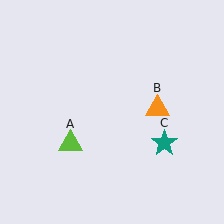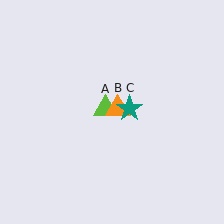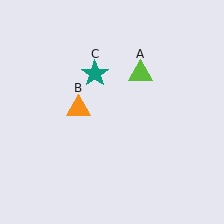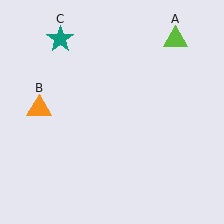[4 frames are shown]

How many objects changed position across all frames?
3 objects changed position: lime triangle (object A), orange triangle (object B), teal star (object C).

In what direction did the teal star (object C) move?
The teal star (object C) moved up and to the left.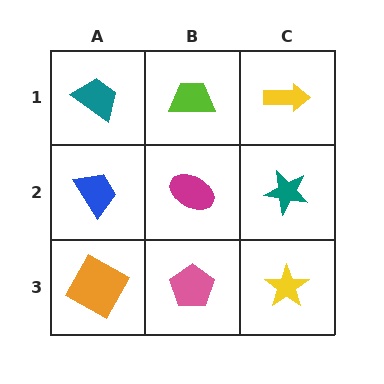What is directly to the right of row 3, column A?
A pink pentagon.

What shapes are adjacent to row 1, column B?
A magenta ellipse (row 2, column B), a teal trapezoid (row 1, column A), a yellow arrow (row 1, column C).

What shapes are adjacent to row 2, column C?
A yellow arrow (row 1, column C), a yellow star (row 3, column C), a magenta ellipse (row 2, column B).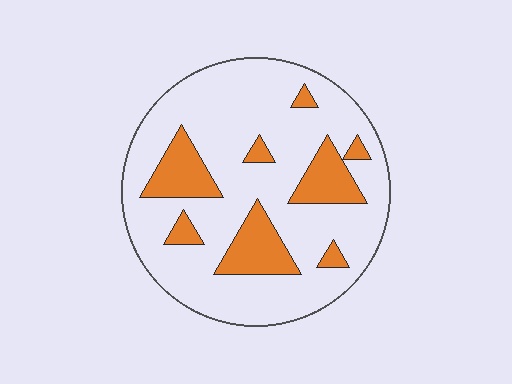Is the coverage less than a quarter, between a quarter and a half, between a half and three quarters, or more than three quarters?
Less than a quarter.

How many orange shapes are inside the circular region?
8.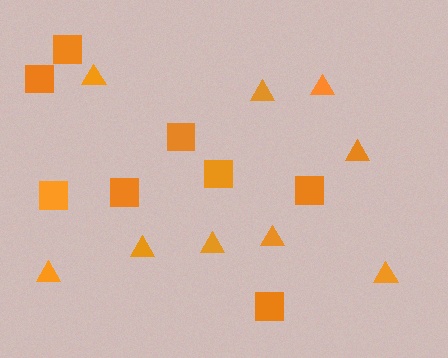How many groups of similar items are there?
There are 2 groups: one group of triangles (9) and one group of squares (8).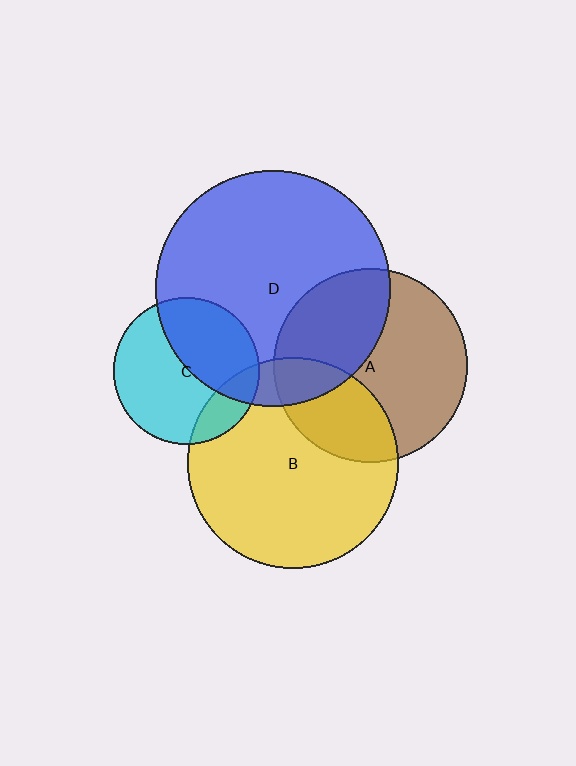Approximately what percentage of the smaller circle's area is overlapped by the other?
Approximately 30%.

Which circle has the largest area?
Circle D (blue).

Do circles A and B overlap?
Yes.